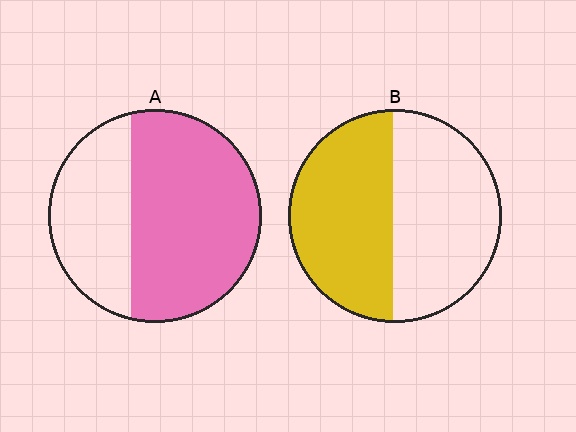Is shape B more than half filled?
Roughly half.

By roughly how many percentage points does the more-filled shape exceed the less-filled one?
By roughly 15 percentage points (A over B).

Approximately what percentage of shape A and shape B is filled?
A is approximately 65% and B is approximately 50%.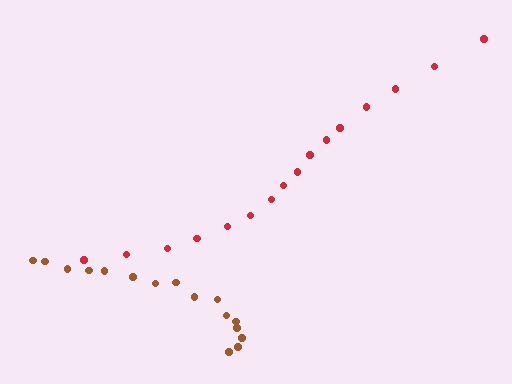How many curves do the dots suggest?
There are 2 distinct paths.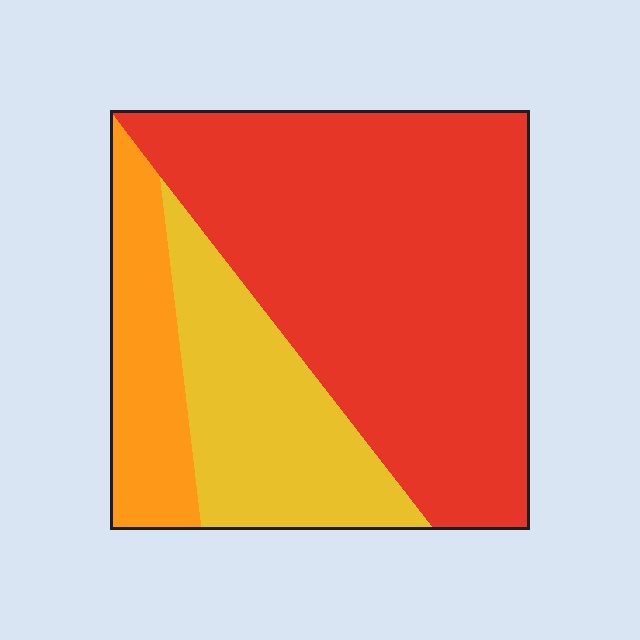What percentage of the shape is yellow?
Yellow covers around 25% of the shape.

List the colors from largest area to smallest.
From largest to smallest: red, yellow, orange.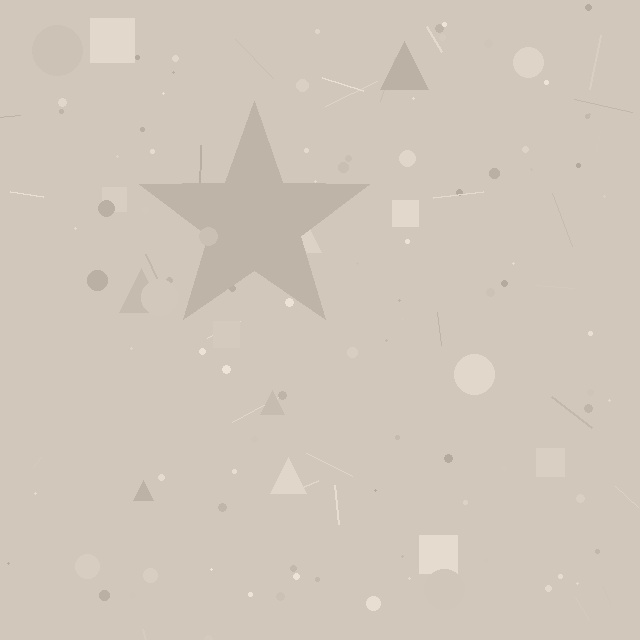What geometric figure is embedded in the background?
A star is embedded in the background.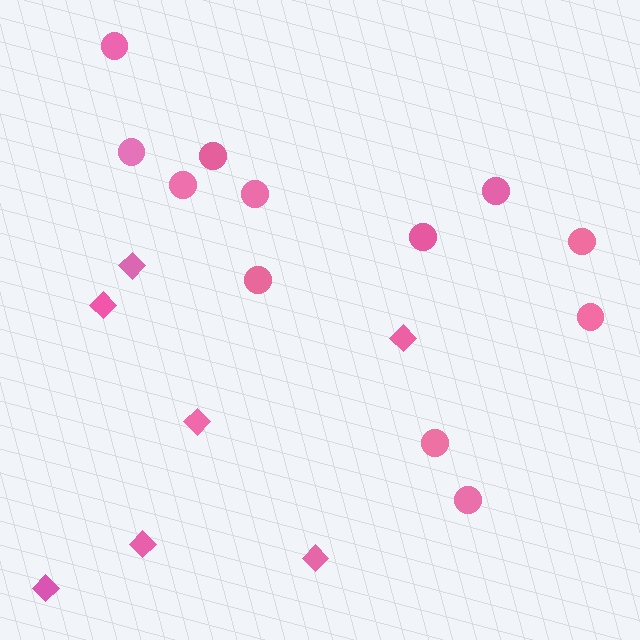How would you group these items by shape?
There are 2 groups: one group of circles (12) and one group of diamonds (7).